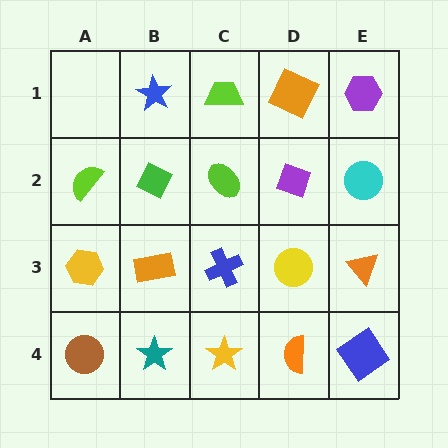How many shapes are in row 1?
4 shapes.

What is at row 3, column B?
An orange rectangle.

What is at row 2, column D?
A purple diamond.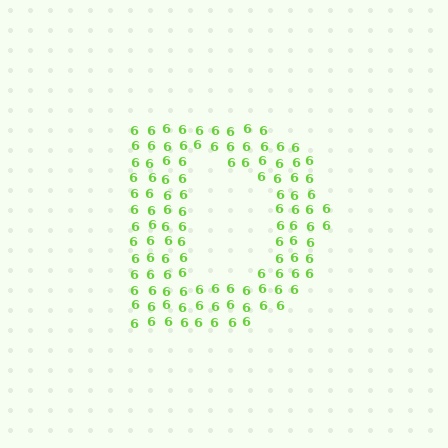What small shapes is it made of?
It is made of small digit 6's.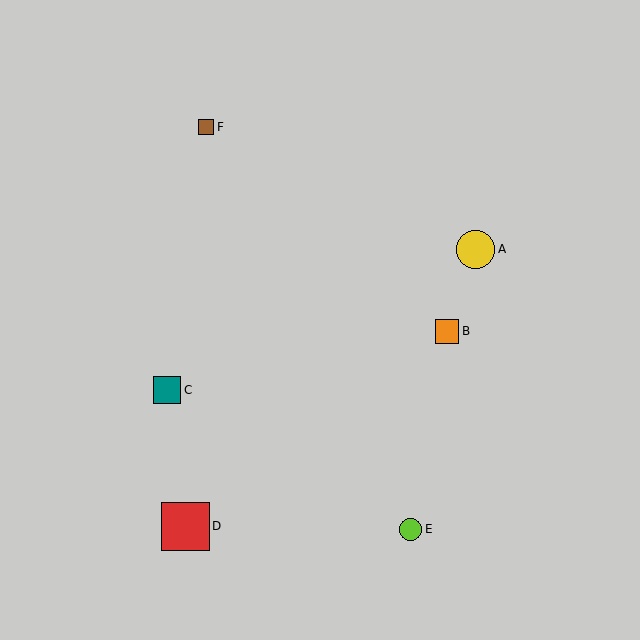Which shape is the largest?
The red square (labeled D) is the largest.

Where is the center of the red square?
The center of the red square is at (185, 526).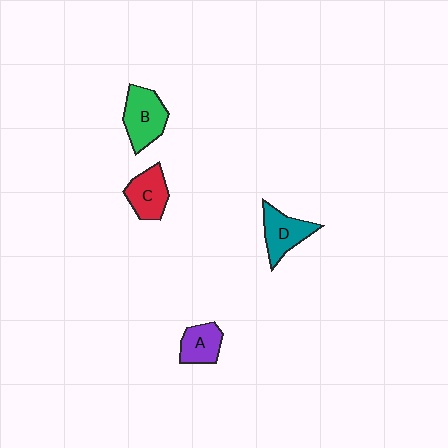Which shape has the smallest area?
Shape A (purple).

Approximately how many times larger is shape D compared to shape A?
Approximately 1.3 times.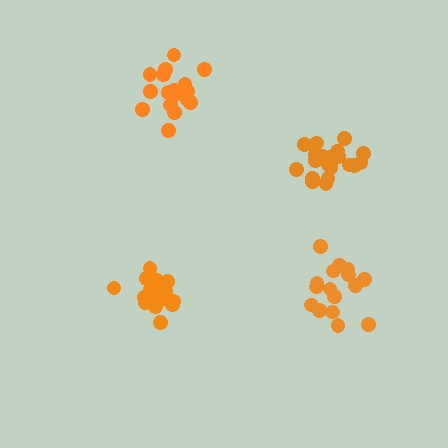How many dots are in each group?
Group 1: 17 dots, Group 2: 20 dots, Group 3: 16 dots, Group 4: 21 dots (74 total).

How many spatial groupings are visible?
There are 4 spatial groupings.